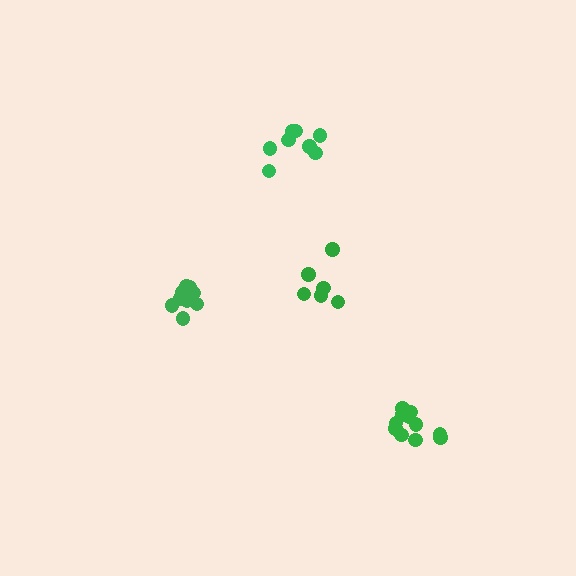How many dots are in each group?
Group 1: 10 dots, Group 2: 6 dots, Group 3: 8 dots, Group 4: 11 dots (35 total).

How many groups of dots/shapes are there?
There are 4 groups.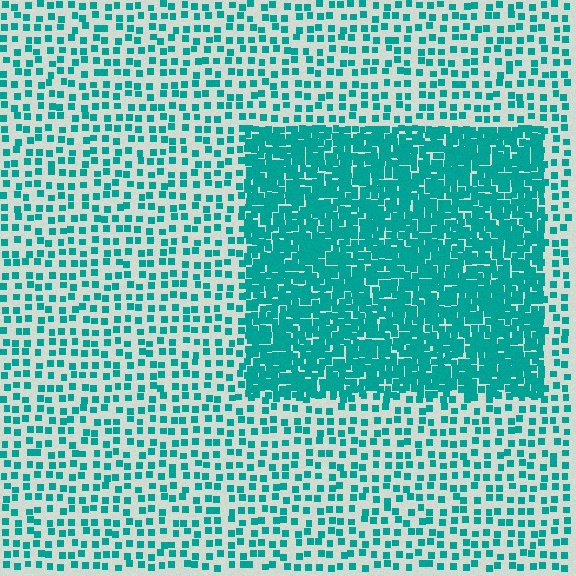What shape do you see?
I see a rectangle.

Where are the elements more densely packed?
The elements are more densely packed inside the rectangle boundary.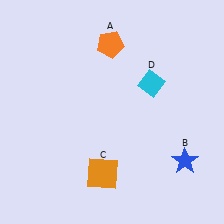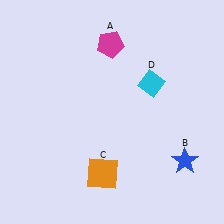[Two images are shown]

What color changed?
The pentagon (A) changed from orange in Image 1 to magenta in Image 2.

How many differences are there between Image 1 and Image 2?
There is 1 difference between the two images.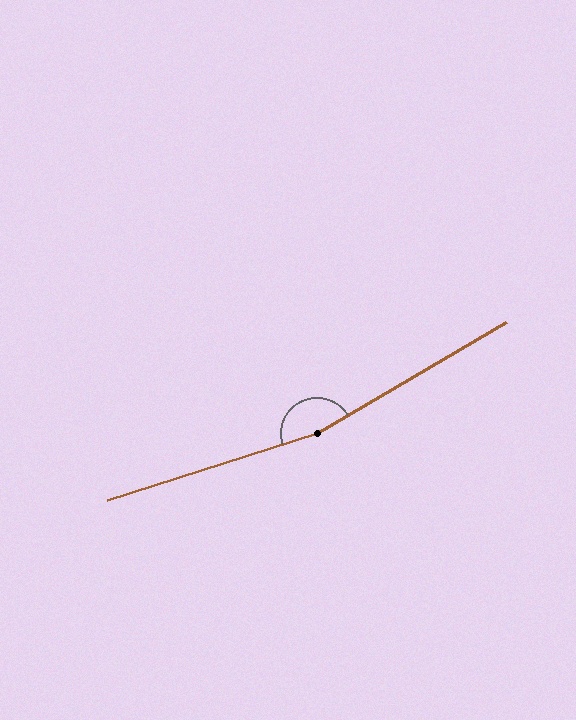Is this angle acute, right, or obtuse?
It is obtuse.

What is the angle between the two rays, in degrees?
Approximately 167 degrees.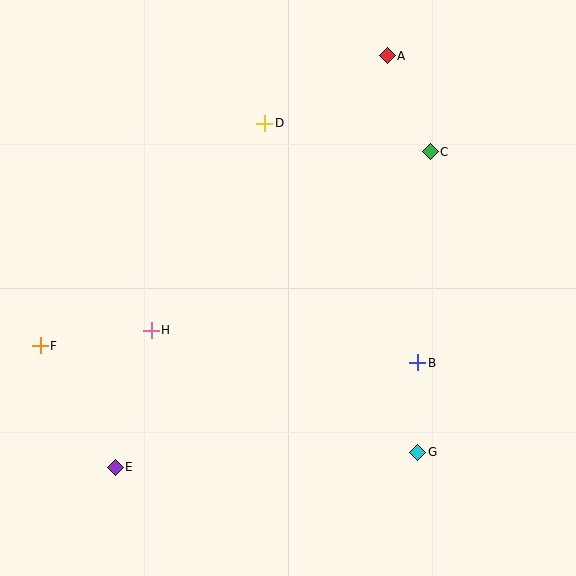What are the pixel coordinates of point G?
Point G is at (418, 452).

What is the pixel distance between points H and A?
The distance between H and A is 362 pixels.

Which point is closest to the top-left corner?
Point D is closest to the top-left corner.